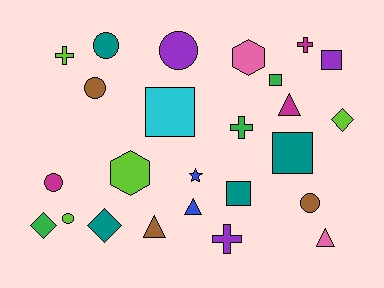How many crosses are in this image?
There are 4 crosses.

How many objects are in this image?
There are 25 objects.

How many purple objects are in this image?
There are 3 purple objects.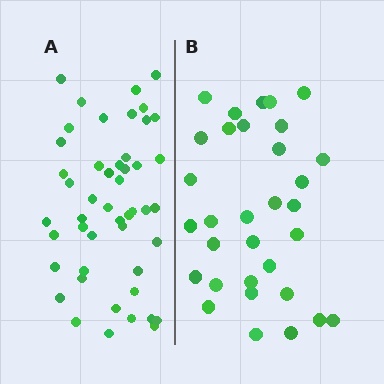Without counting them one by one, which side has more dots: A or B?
Region A (the left region) has more dots.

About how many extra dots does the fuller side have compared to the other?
Region A has approximately 15 more dots than region B.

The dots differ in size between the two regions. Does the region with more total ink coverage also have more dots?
No. Region B has more total ink coverage because its dots are larger, but region A actually contains more individual dots. Total area can be misleading — the number of items is what matters here.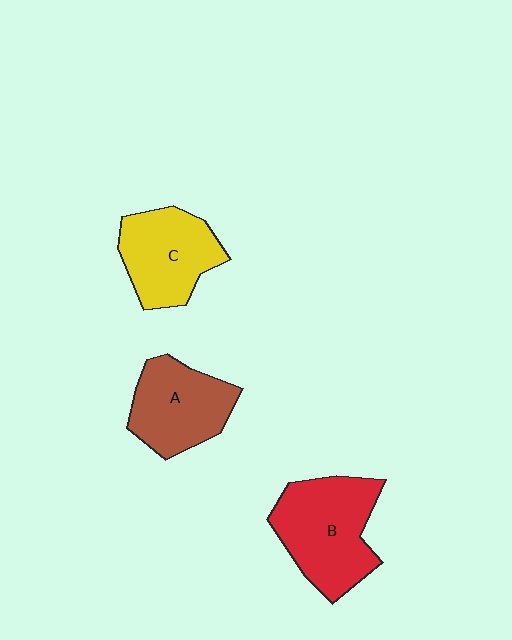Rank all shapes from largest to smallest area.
From largest to smallest: B (red), C (yellow), A (brown).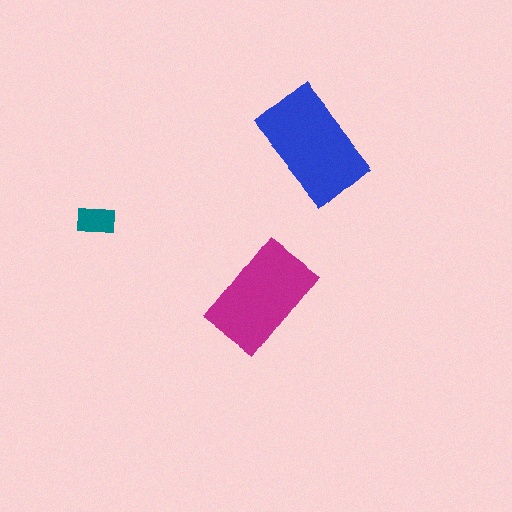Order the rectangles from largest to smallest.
the blue one, the magenta one, the teal one.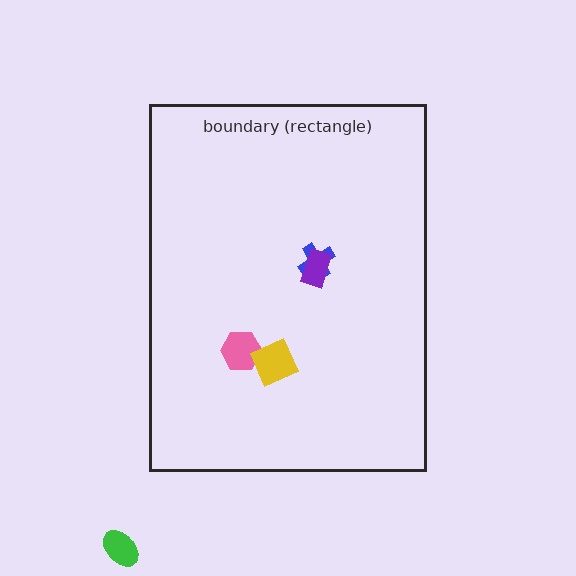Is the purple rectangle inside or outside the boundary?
Inside.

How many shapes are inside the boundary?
4 inside, 1 outside.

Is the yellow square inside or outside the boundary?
Inside.